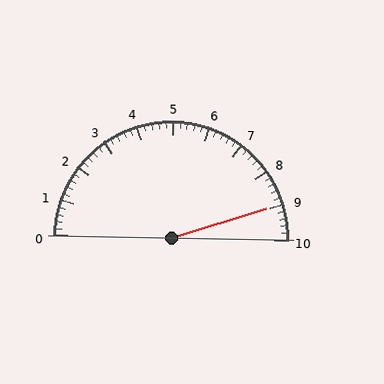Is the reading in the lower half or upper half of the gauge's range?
The reading is in the upper half of the range (0 to 10).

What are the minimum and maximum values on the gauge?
The gauge ranges from 0 to 10.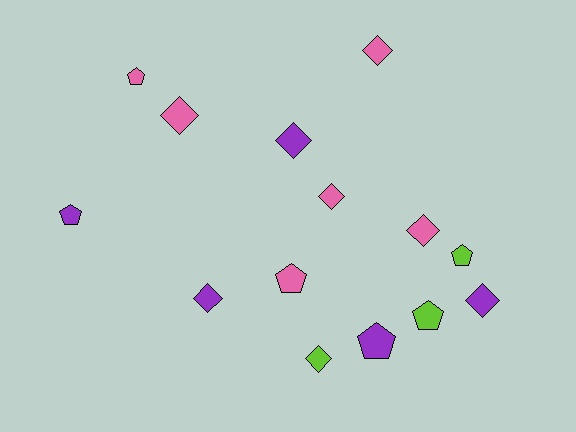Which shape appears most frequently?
Diamond, with 8 objects.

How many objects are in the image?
There are 14 objects.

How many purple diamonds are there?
There are 3 purple diamonds.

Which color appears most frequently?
Pink, with 6 objects.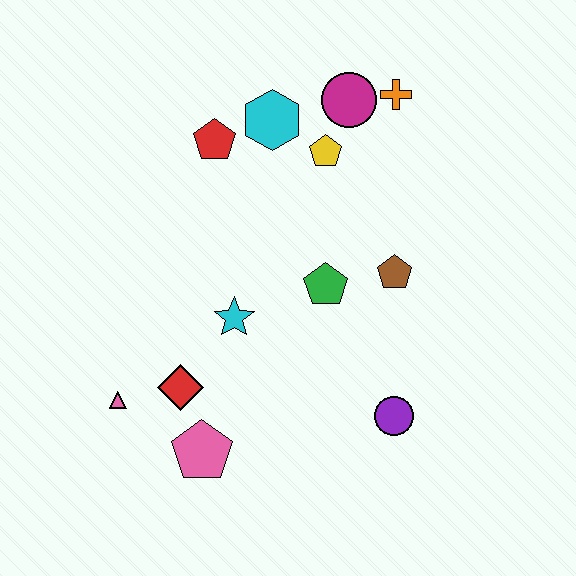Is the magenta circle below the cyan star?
No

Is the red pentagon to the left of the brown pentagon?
Yes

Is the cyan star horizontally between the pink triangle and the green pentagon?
Yes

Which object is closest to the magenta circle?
The orange cross is closest to the magenta circle.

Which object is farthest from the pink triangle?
The orange cross is farthest from the pink triangle.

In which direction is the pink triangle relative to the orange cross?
The pink triangle is below the orange cross.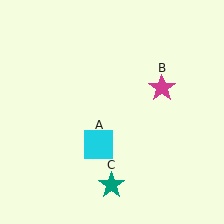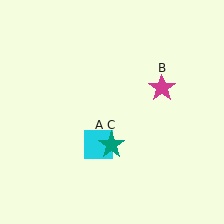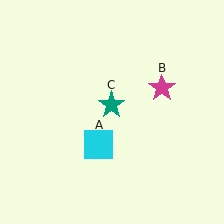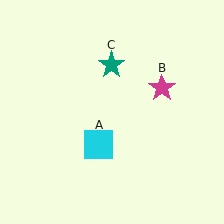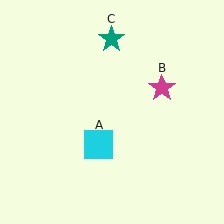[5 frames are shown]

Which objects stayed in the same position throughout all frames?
Cyan square (object A) and magenta star (object B) remained stationary.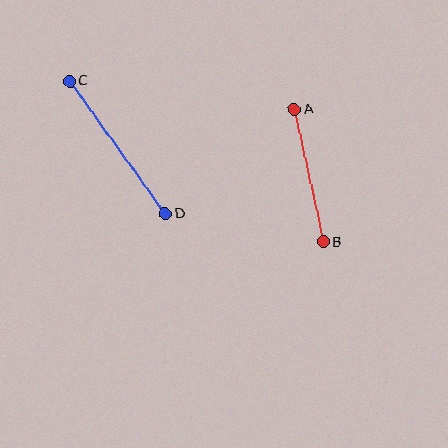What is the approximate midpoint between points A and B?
The midpoint is at approximately (309, 176) pixels.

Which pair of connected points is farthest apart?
Points C and D are farthest apart.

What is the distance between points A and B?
The distance is approximately 136 pixels.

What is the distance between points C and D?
The distance is approximately 163 pixels.